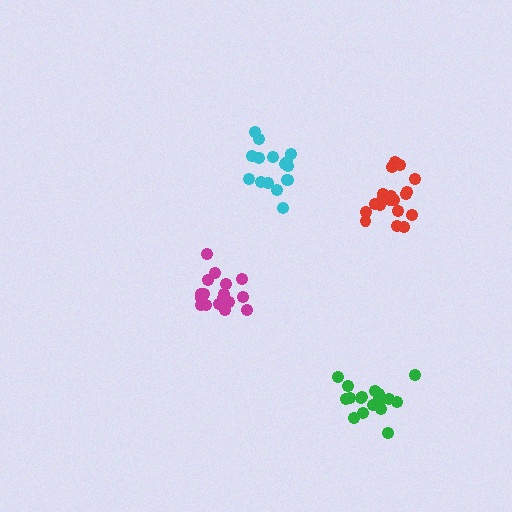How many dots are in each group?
Group 1: 16 dots, Group 2: 18 dots, Group 3: 19 dots, Group 4: 18 dots (71 total).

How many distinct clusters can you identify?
There are 4 distinct clusters.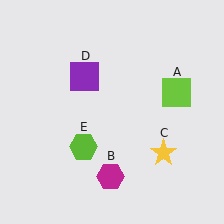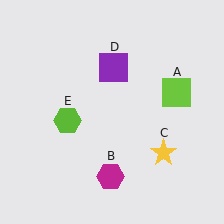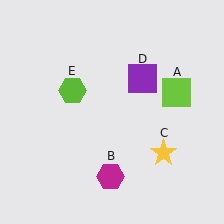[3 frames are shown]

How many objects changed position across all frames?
2 objects changed position: purple square (object D), lime hexagon (object E).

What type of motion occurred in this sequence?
The purple square (object D), lime hexagon (object E) rotated clockwise around the center of the scene.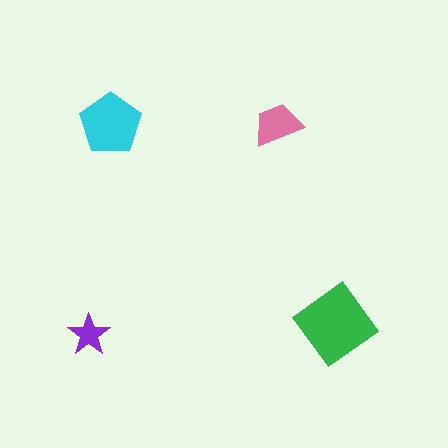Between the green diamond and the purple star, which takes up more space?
The green diamond.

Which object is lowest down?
The purple star is bottommost.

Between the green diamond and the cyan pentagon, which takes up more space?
The green diamond.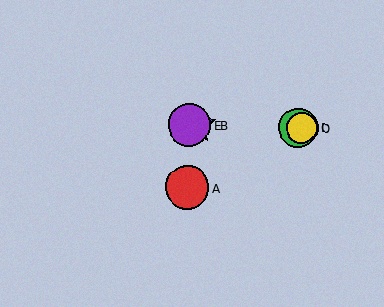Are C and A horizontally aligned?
No, C is at y≈128 and A is at y≈187.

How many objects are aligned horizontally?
4 objects (B, C, D, E) are aligned horizontally.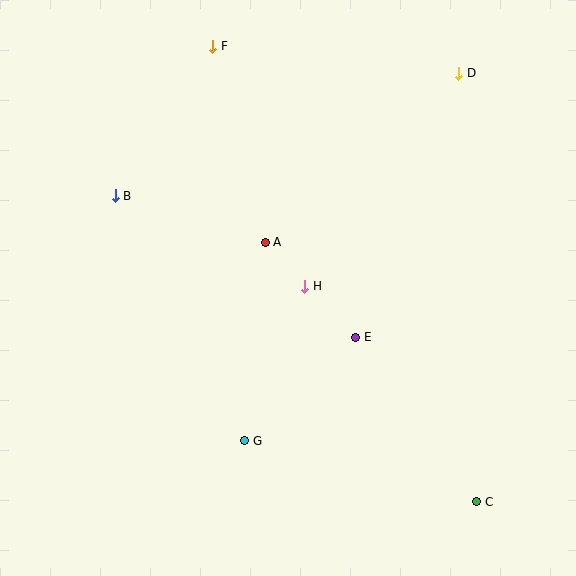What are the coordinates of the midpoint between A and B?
The midpoint between A and B is at (190, 219).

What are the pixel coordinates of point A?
Point A is at (265, 242).